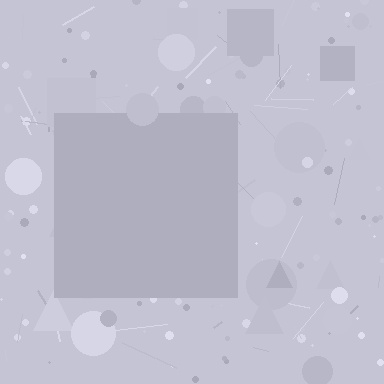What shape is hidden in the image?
A square is hidden in the image.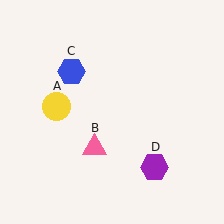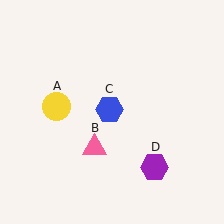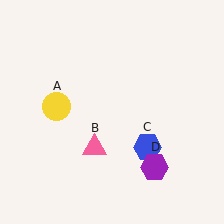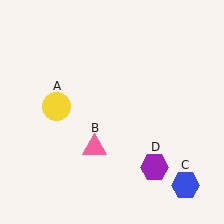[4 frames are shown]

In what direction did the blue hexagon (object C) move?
The blue hexagon (object C) moved down and to the right.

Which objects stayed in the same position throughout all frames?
Yellow circle (object A) and pink triangle (object B) and purple hexagon (object D) remained stationary.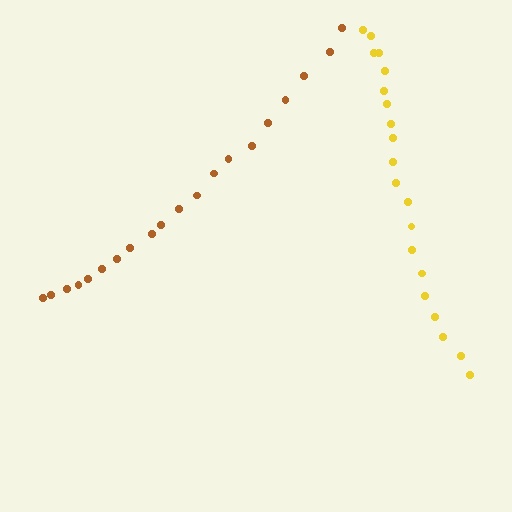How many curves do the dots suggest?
There are 2 distinct paths.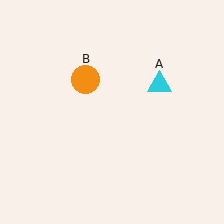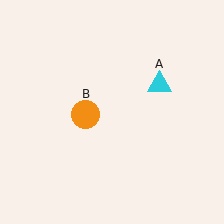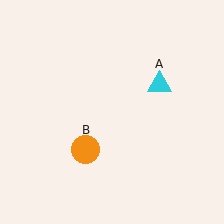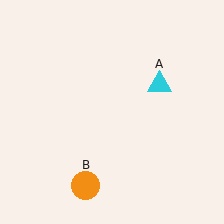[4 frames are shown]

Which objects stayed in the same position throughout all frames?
Cyan triangle (object A) remained stationary.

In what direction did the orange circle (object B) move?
The orange circle (object B) moved down.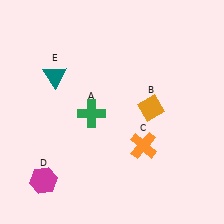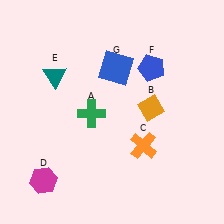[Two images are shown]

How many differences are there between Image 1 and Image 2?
There are 2 differences between the two images.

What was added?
A blue pentagon (F), a blue square (G) were added in Image 2.